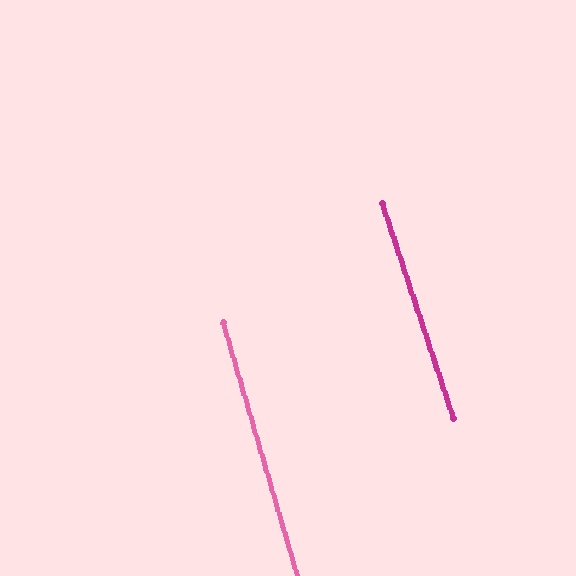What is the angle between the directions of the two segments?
Approximately 2 degrees.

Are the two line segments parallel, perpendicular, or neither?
Parallel — their directions differ by only 1.8°.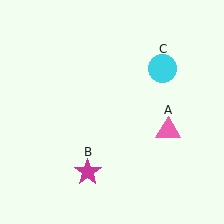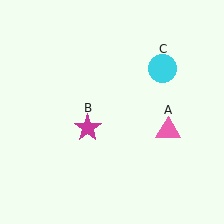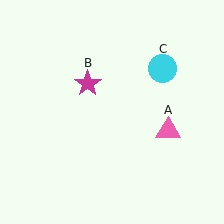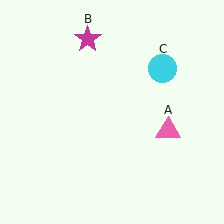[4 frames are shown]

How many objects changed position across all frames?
1 object changed position: magenta star (object B).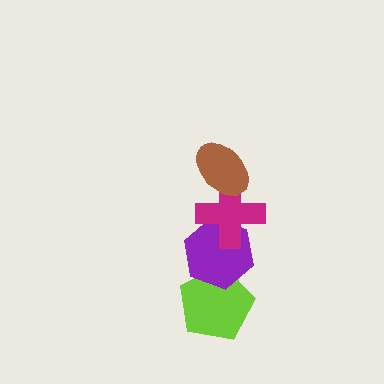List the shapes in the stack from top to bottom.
From top to bottom: the brown ellipse, the magenta cross, the purple hexagon, the lime pentagon.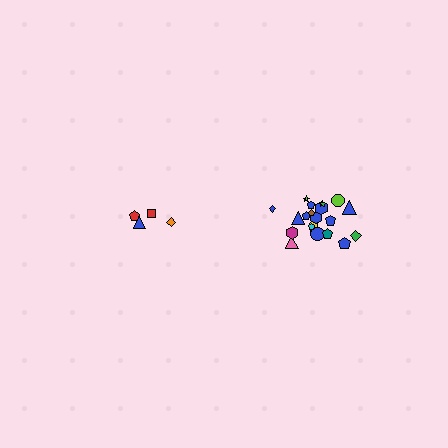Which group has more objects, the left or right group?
The right group.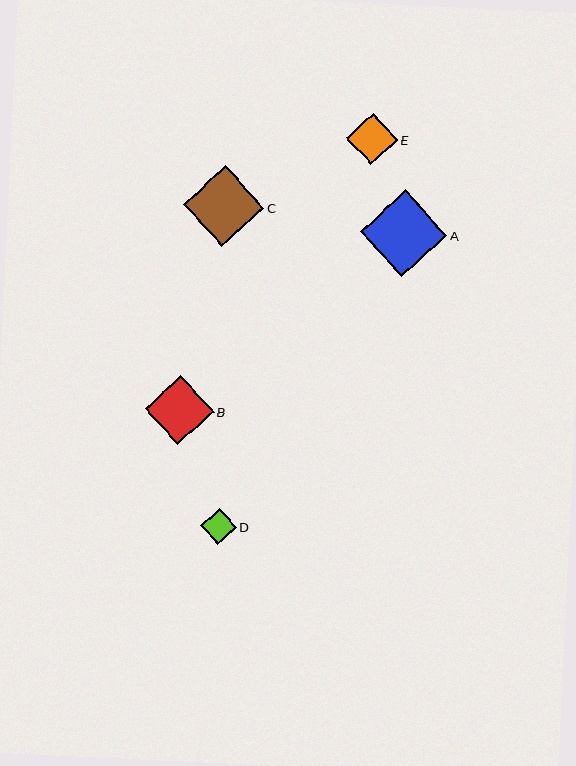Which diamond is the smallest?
Diamond D is the smallest with a size of approximately 36 pixels.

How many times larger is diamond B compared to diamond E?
Diamond B is approximately 1.4 times the size of diamond E.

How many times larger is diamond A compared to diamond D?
Diamond A is approximately 2.4 times the size of diamond D.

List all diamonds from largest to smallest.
From largest to smallest: A, C, B, E, D.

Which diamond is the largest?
Diamond A is the largest with a size of approximately 86 pixels.